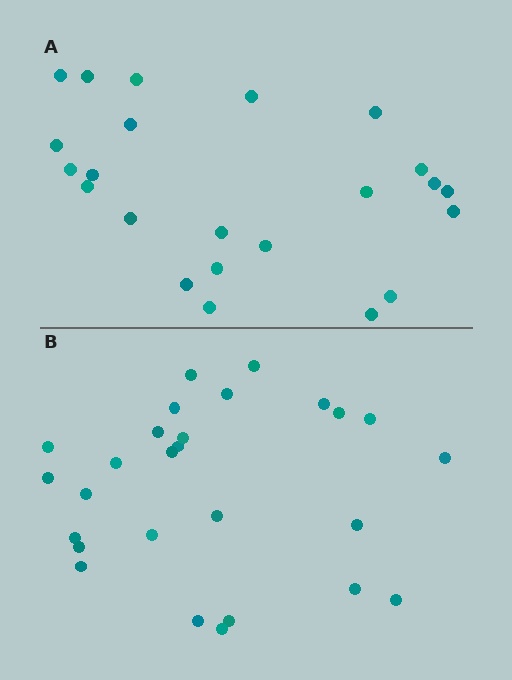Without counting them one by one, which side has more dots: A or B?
Region B (the bottom region) has more dots.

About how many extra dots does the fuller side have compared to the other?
Region B has about 4 more dots than region A.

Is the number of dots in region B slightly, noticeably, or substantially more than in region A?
Region B has only slightly more — the two regions are fairly close. The ratio is roughly 1.2 to 1.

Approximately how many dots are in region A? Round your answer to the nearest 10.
About 20 dots. (The exact count is 23, which rounds to 20.)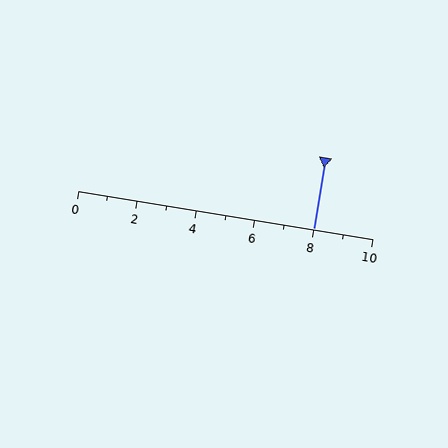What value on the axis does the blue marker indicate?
The marker indicates approximately 8.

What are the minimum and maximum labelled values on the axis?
The axis runs from 0 to 10.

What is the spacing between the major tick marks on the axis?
The major ticks are spaced 2 apart.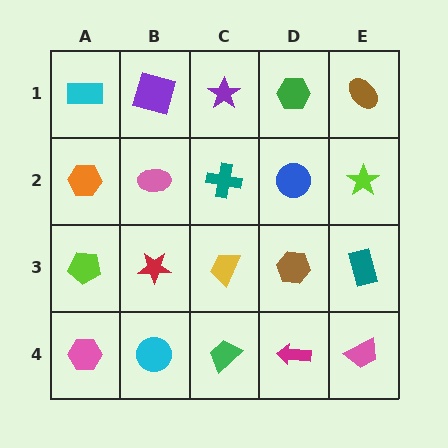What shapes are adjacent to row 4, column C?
A yellow trapezoid (row 3, column C), a cyan circle (row 4, column B), a magenta arrow (row 4, column D).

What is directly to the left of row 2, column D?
A teal cross.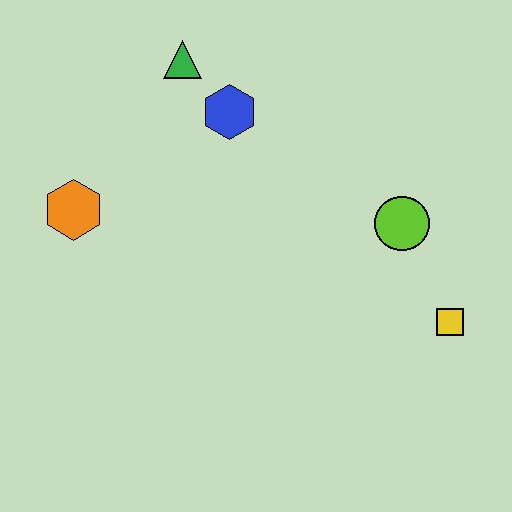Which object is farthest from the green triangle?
The yellow square is farthest from the green triangle.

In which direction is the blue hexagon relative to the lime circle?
The blue hexagon is to the left of the lime circle.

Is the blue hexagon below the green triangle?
Yes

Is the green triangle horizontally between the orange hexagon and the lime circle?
Yes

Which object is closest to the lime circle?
The yellow square is closest to the lime circle.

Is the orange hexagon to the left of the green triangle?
Yes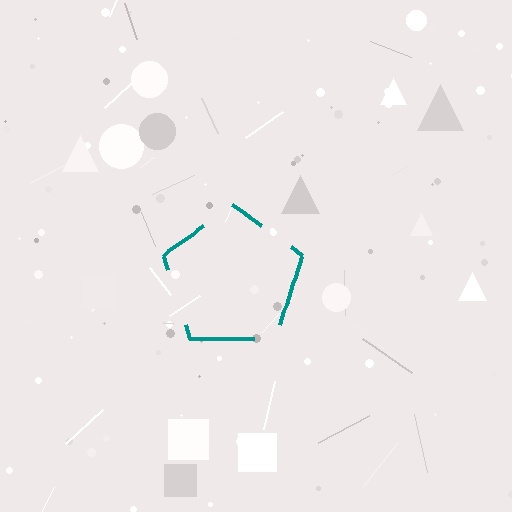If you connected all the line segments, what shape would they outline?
They would outline a pentagon.